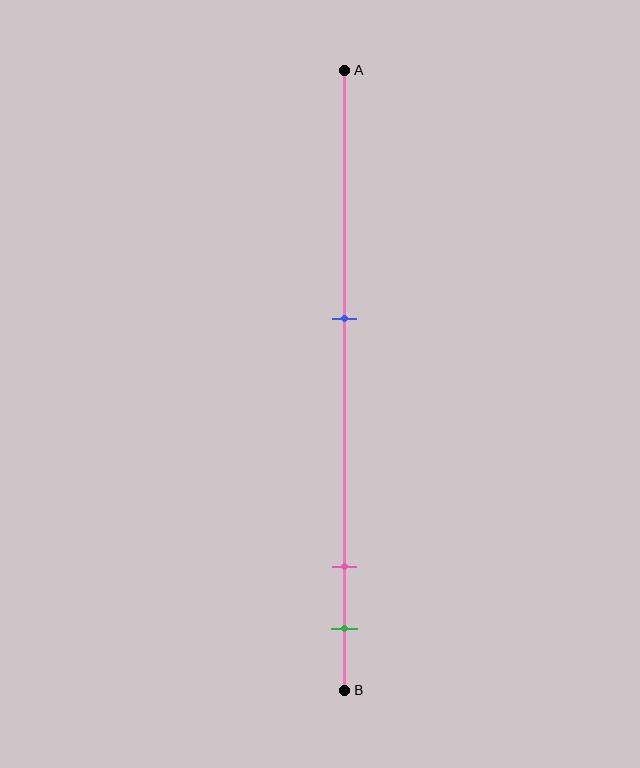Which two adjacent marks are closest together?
The pink and green marks are the closest adjacent pair.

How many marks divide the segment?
There are 3 marks dividing the segment.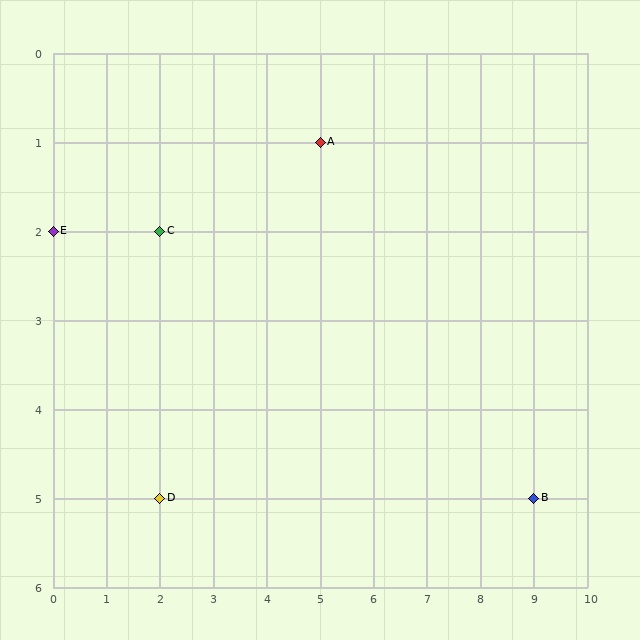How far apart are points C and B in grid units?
Points C and B are 7 columns and 3 rows apart (about 7.6 grid units diagonally).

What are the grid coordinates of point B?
Point B is at grid coordinates (9, 5).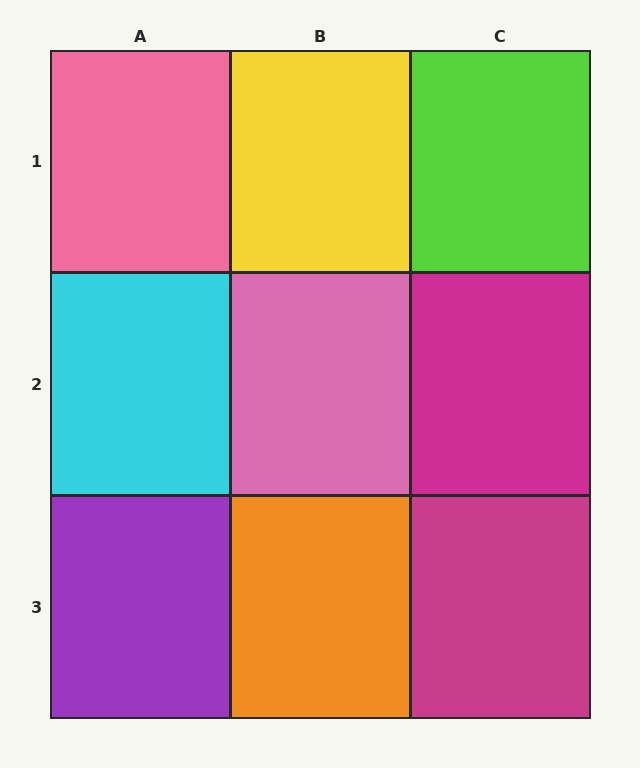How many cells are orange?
1 cell is orange.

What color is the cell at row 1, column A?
Pink.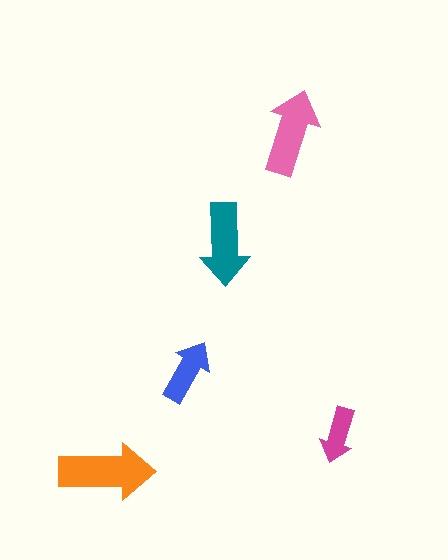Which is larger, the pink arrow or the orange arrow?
The orange one.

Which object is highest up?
The pink arrow is topmost.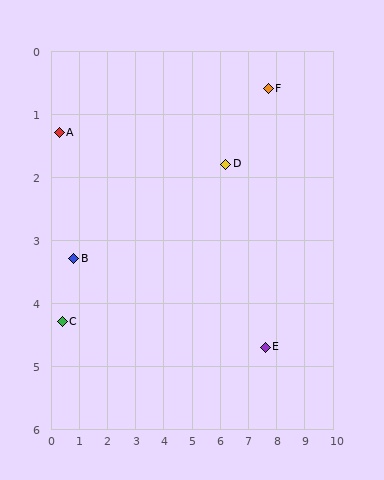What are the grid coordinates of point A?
Point A is at approximately (0.3, 1.3).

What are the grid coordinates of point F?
Point F is at approximately (7.7, 0.6).